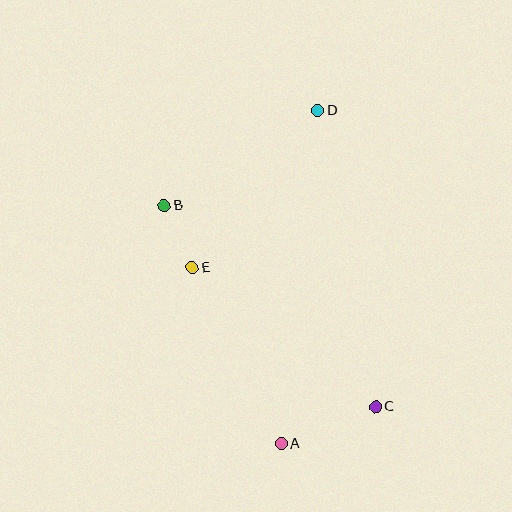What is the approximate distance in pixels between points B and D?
The distance between B and D is approximately 181 pixels.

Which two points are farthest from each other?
Points A and D are farthest from each other.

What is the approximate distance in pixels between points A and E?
The distance between A and E is approximately 197 pixels.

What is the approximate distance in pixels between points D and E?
The distance between D and E is approximately 201 pixels.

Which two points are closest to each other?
Points B and E are closest to each other.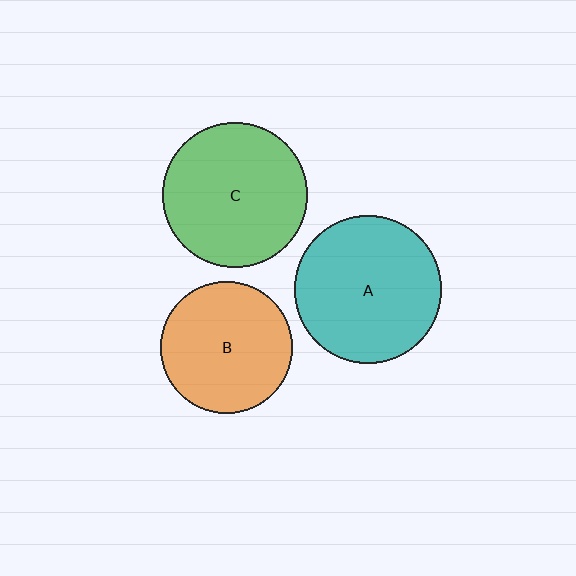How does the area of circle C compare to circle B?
Approximately 1.2 times.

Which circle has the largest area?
Circle A (teal).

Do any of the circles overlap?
No, none of the circles overlap.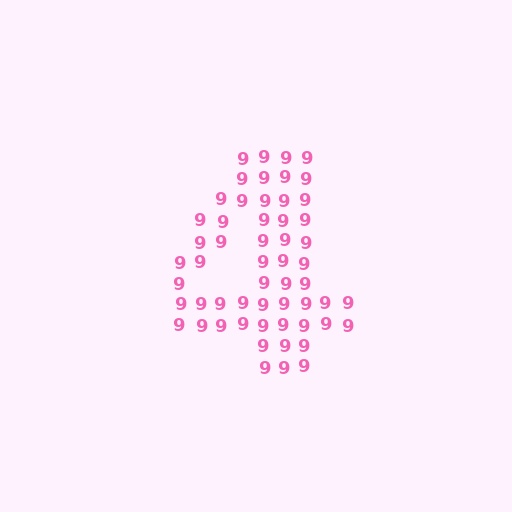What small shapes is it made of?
It is made of small digit 9's.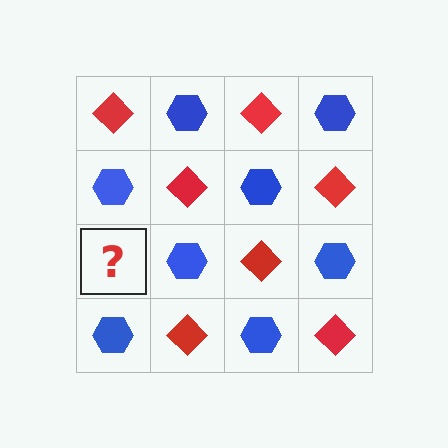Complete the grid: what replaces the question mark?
The question mark should be replaced with a red diamond.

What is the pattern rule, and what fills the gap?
The rule is that it alternates red diamond and blue hexagon in a checkerboard pattern. The gap should be filled with a red diamond.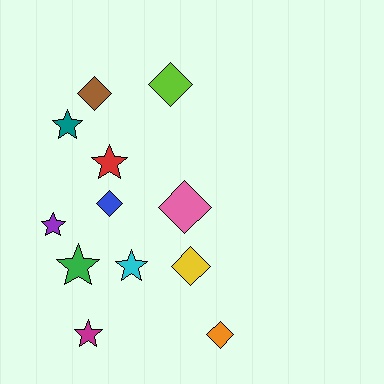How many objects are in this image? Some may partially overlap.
There are 12 objects.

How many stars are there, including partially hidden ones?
There are 6 stars.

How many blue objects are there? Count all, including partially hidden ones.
There is 1 blue object.